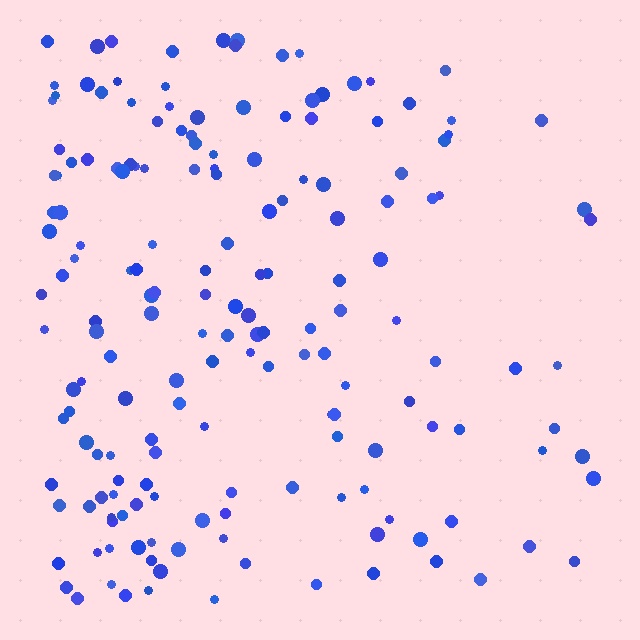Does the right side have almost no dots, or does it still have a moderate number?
Still a moderate number, just noticeably fewer than the left.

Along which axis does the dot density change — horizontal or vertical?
Horizontal.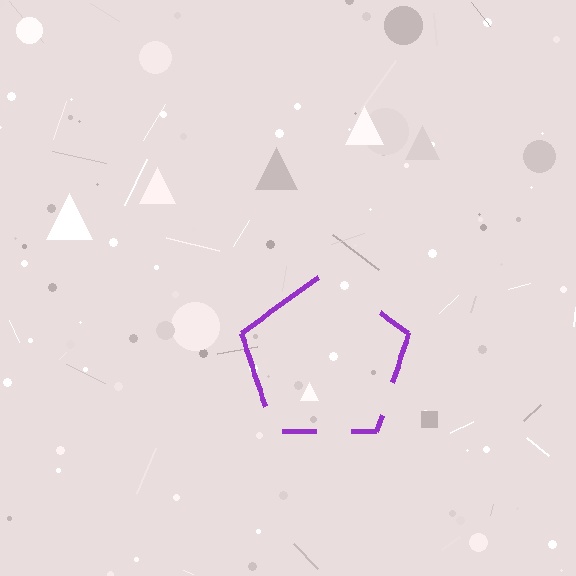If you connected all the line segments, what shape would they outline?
They would outline a pentagon.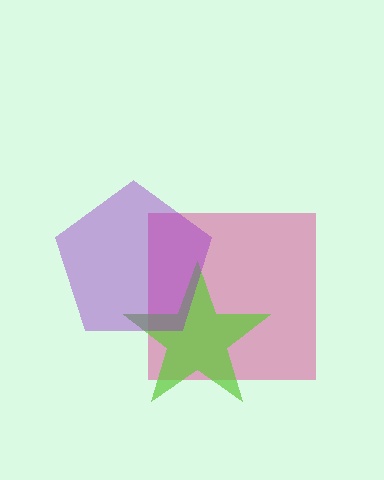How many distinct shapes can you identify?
There are 3 distinct shapes: a pink square, a lime star, a purple pentagon.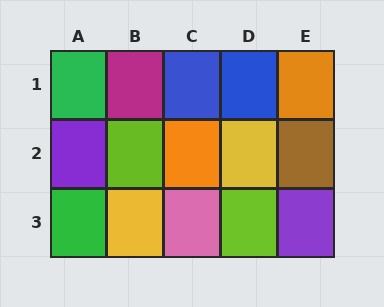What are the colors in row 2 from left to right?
Purple, lime, orange, yellow, brown.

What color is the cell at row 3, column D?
Lime.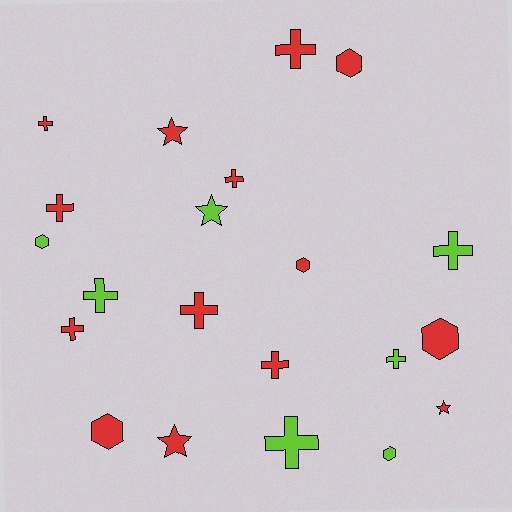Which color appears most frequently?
Red, with 14 objects.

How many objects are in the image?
There are 21 objects.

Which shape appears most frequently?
Cross, with 11 objects.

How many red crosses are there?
There are 7 red crosses.